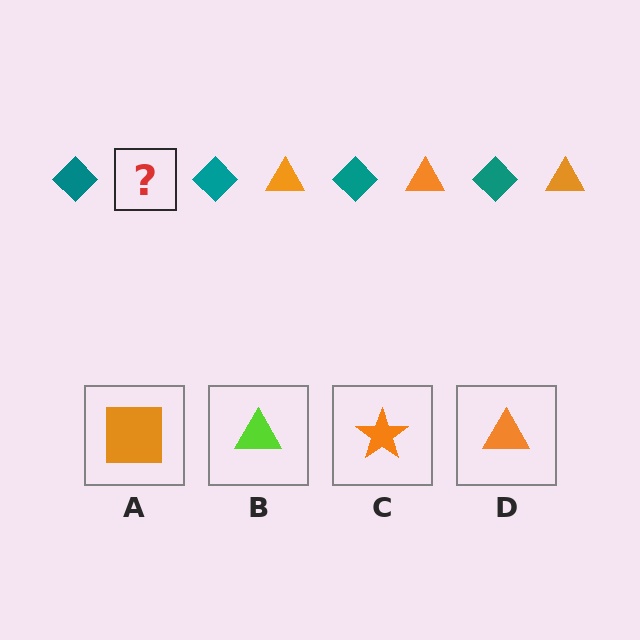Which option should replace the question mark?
Option D.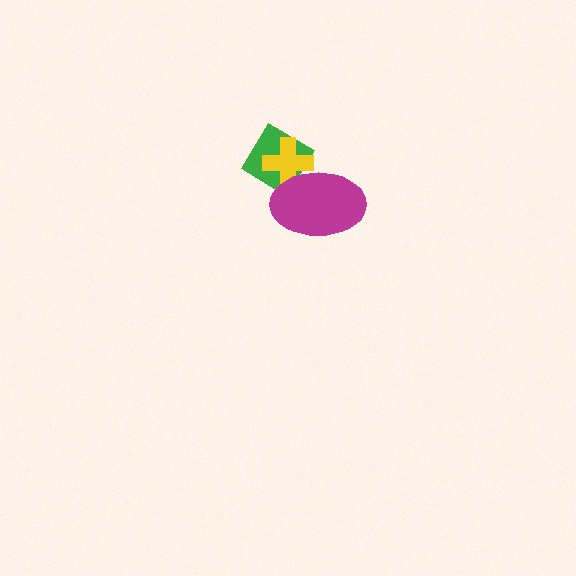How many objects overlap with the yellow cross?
2 objects overlap with the yellow cross.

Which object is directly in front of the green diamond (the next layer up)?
The yellow cross is directly in front of the green diamond.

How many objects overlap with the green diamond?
2 objects overlap with the green diamond.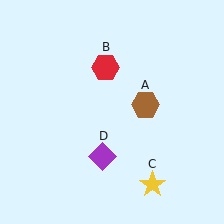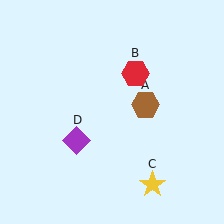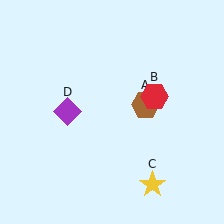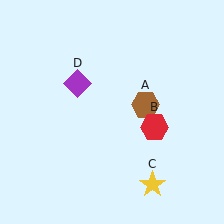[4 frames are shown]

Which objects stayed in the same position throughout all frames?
Brown hexagon (object A) and yellow star (object C) remained stationary.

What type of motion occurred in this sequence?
The red hexagon (object B), purple diamond (object D) rotated clockwise around the center of the scene.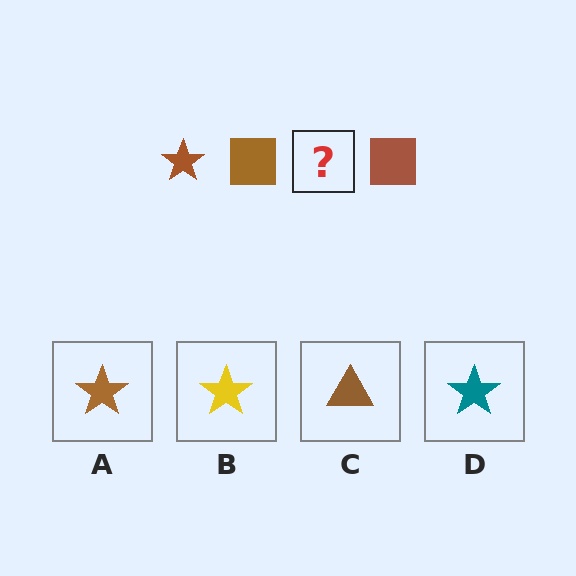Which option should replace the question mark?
Option A.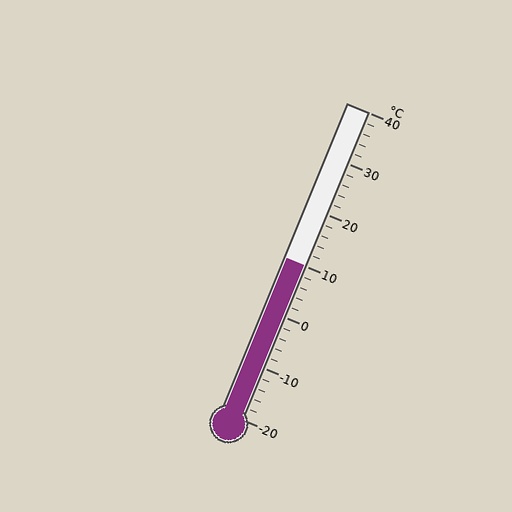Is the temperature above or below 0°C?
The temperature is above 0°C.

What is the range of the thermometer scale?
The thermometer scale ranges from -20°C to 40°C.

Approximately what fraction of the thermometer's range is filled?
The thermometer is filled to approximately 50% of its range.